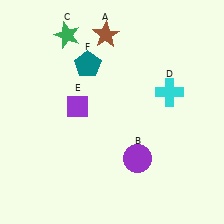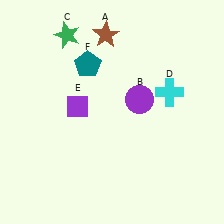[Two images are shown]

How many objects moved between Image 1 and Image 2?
1 object moved between the two images.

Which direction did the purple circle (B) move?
The purple circle (B) moved up.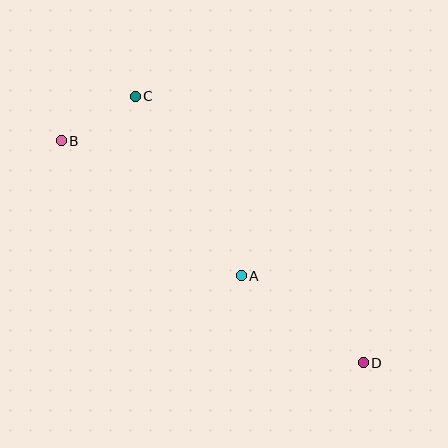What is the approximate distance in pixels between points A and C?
The distance between A and C is approximately 209 pixels.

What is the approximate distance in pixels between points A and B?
The distance between A and B is approximately 225 pixels.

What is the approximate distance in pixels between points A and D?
The distance between A and D is approximately 150 pixels.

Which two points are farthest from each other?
Points B and D are farthest from each other.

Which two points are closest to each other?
Points B and C are closest to each other.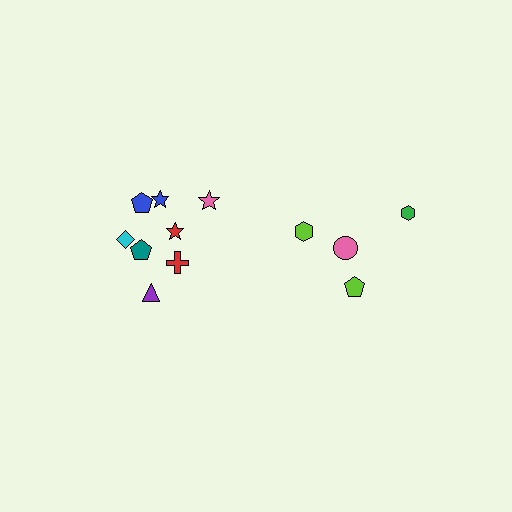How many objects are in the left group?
There are 8 objects.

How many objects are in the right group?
There are 4 objects.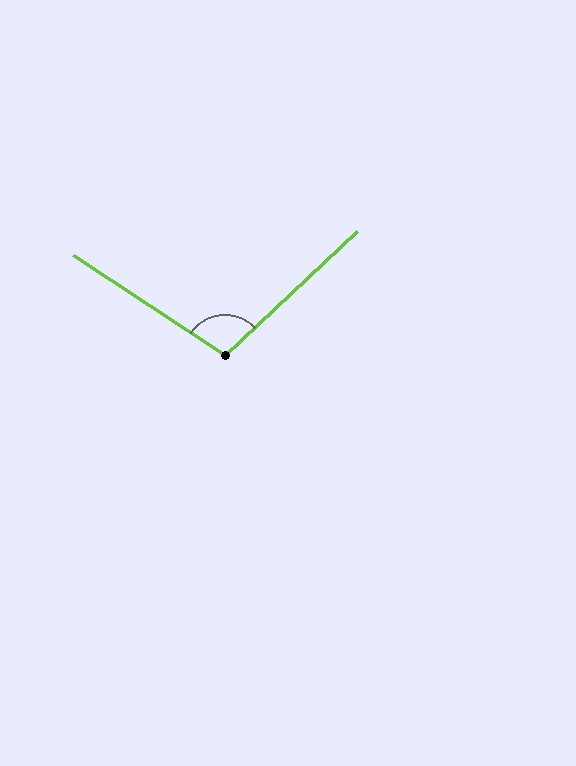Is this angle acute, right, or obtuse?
It is obtuse.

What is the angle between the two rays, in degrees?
Approximately 104 degrees.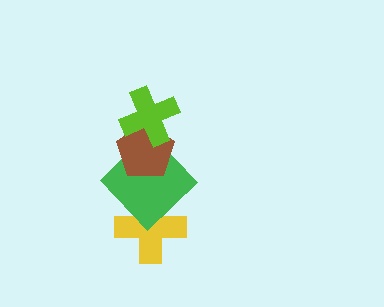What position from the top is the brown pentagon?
The brown pentagon is 2nd from the top.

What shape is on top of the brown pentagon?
The lime cross is on top of the brown pentagon.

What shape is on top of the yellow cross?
The green diamond is on top of the yellow cross.